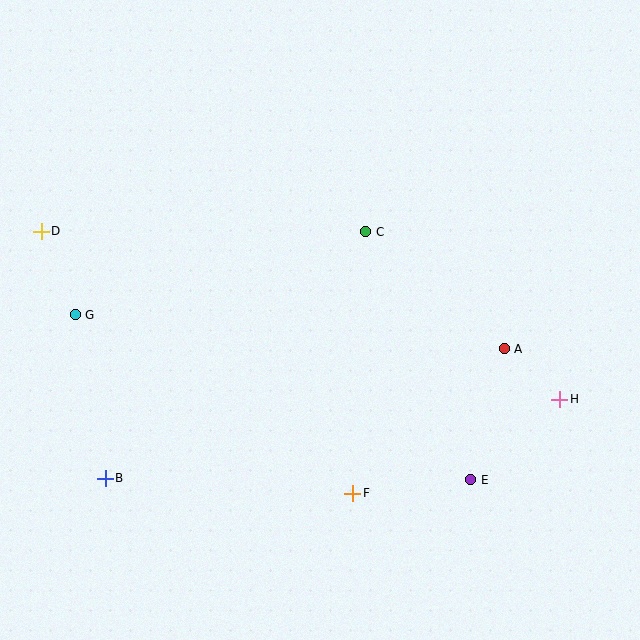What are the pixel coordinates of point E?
Point E is at (471, 480).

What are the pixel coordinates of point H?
Point H is at (560, 399).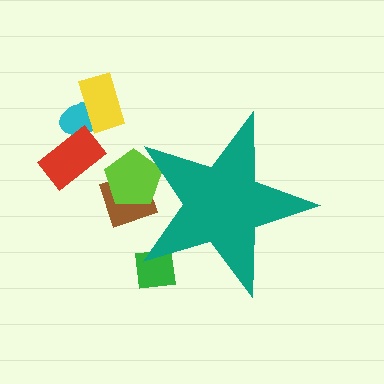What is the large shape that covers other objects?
A teal star.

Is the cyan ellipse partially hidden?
No, the cyan ellipse is fully visible.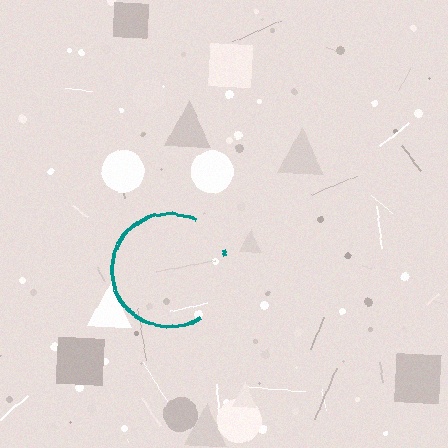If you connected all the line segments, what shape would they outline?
They would outline a circle.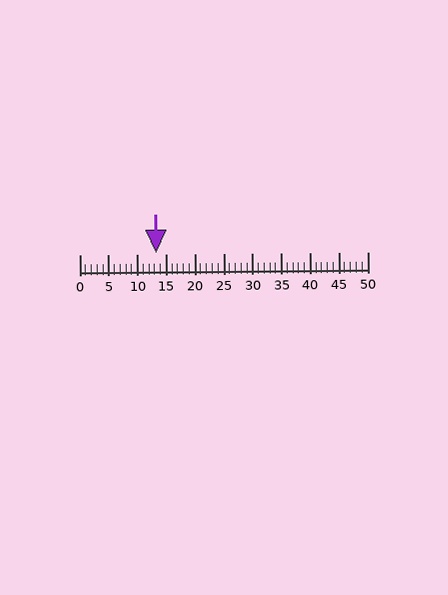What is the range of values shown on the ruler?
The ruler shows values from 0 to 50.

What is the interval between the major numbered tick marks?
The major tick marks are spaced 5 units apart.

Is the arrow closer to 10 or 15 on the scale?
The arrow is closer to 15.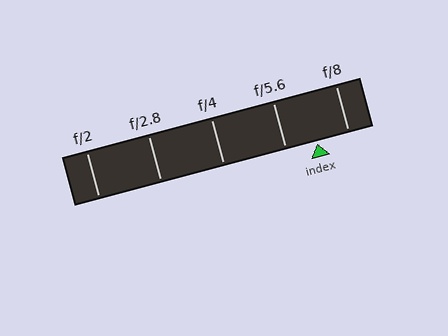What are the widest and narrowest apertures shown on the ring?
The widest aperture shown is f/2 and the narrowest is f/8.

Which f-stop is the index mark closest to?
The index mark is closest to f/5.6.